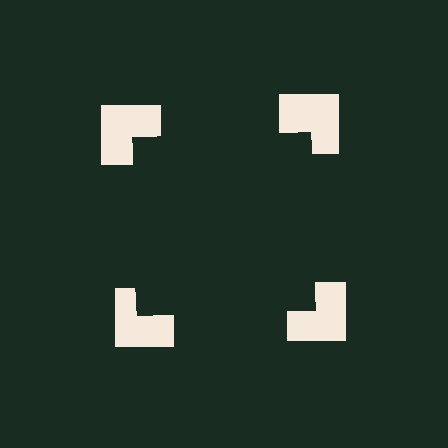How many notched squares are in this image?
There are 4 — one at each vertex of the illusory square.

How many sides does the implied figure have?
4 sides.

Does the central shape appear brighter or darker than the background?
It typically appears slightly darker than the background, even though no actual brightness change is drawn.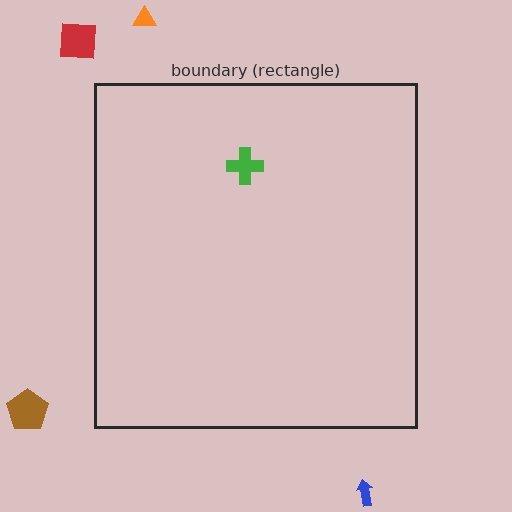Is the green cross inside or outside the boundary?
Inside.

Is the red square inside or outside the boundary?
Outside.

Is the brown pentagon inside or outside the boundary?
Outside.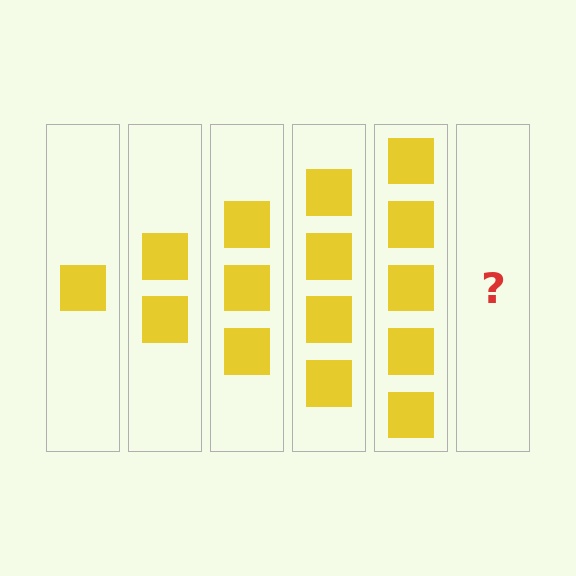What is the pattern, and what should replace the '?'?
The pattern is that each step adds one more square. The '?' should be 6 squares.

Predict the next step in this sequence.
The next step is 6 squares.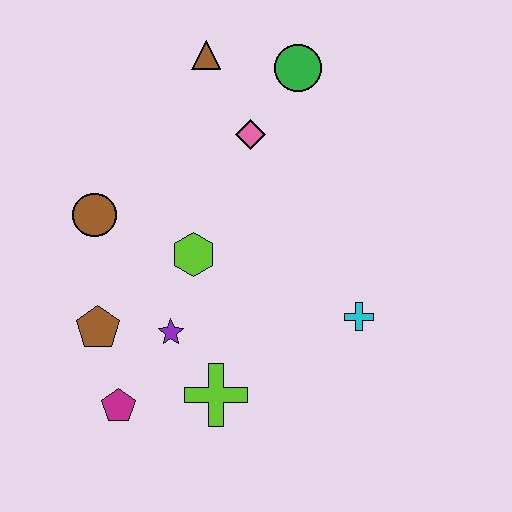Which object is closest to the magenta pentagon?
The brown pentagon is closest to the magenta pentagon.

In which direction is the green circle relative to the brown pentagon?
The green circle is above the brown pentagon.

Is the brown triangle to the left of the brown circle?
No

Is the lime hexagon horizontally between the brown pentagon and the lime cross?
Yes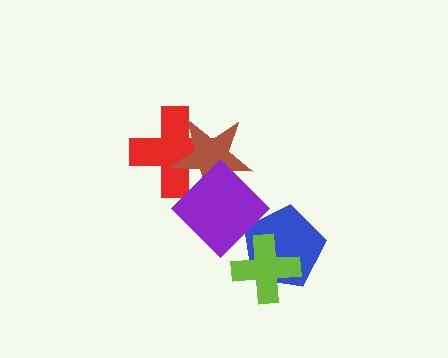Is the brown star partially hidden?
Yes, it is partially covered by another shape.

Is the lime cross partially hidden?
No, no other shape covers it.